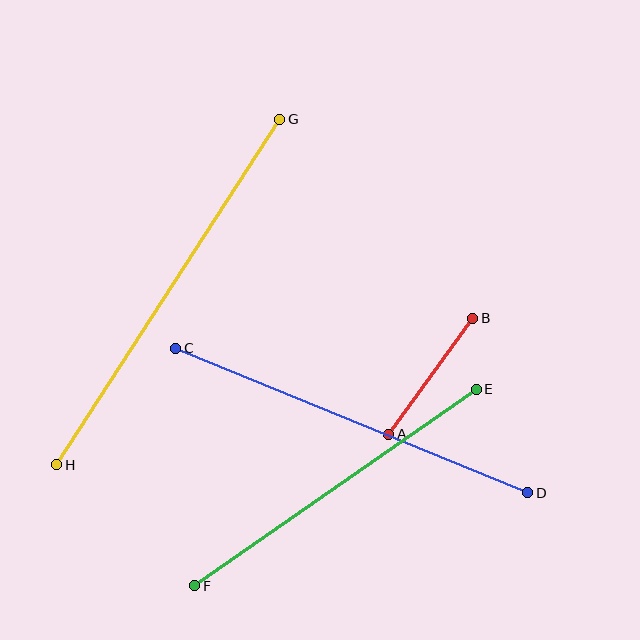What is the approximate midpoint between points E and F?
The midpoint is at approximately (336, 487) pixels.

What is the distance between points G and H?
The distance is approximately 411 pixels.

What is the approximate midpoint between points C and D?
The midpoint is at approximately (352, 421) pixels.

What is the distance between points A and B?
The distance is approximately 143 pixels.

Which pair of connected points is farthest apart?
Points G and H are farthest apart.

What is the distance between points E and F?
The distance is approximately 343 pixels.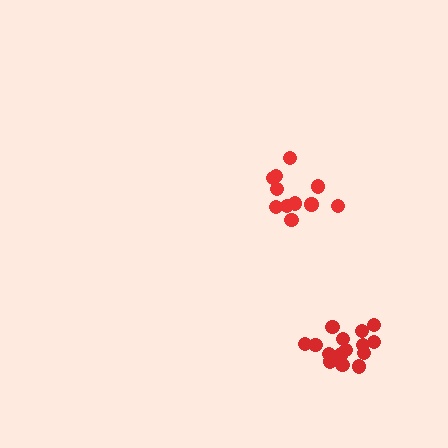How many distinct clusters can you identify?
There are 2 distinct clusters.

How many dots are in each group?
Group 1: 11 dots, Group 2: 15 dots (26 total).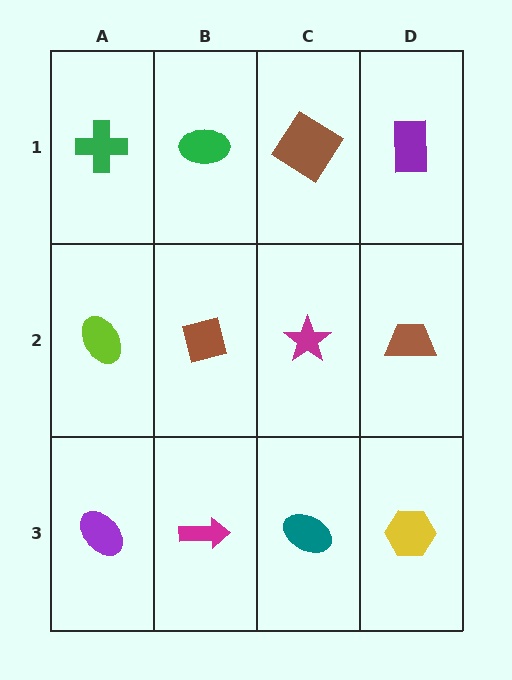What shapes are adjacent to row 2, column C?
A brown diamond (row 1, column C), a teal ellipse (row 3, column C), a brown square (row 2, column B), a brown trapezoid (row 2, column D).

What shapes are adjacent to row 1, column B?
A brown square (row 2, column B), a green cross (row 1, column A), a brown diamond (row 1, column C).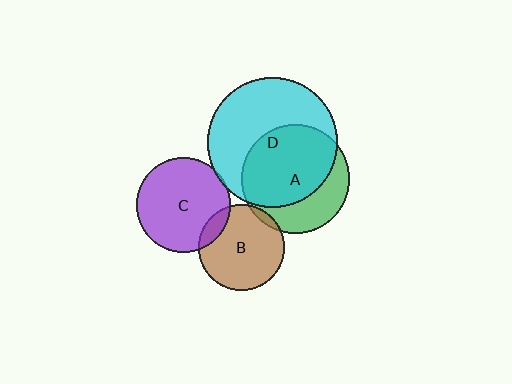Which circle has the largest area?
Circle D (cyan).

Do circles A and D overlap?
Yes.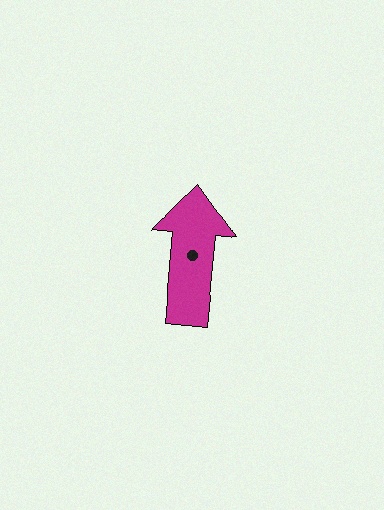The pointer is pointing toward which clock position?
Roughly 12 o'clock.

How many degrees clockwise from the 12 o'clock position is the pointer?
Approximately 5 degrees.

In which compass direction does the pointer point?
North.